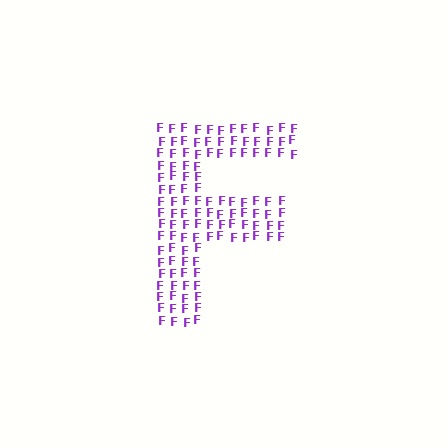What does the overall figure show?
The overall figure shows the letter F.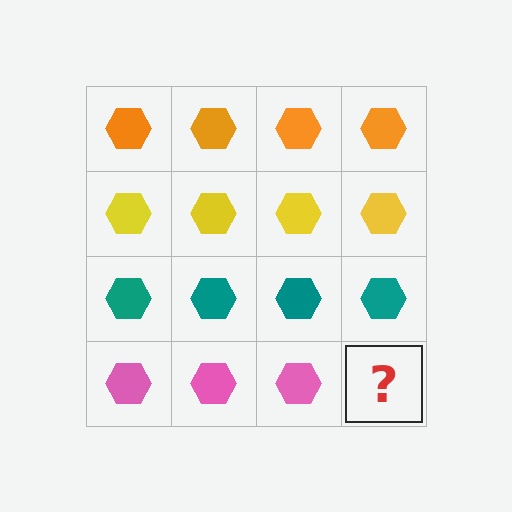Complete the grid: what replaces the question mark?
The question mark should be replaced with a pink hexagon.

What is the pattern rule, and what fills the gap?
The rule is that each row has a consistent color. The gap should be filled with a pink hexagon.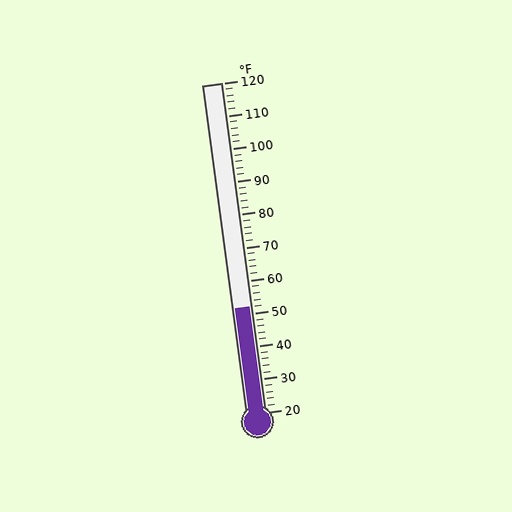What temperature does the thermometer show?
The thermometer shows approximately 52°F.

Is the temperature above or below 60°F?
The temperature is below 60°F.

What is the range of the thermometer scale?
The thermometer scale ranges from 20°F to 120°F.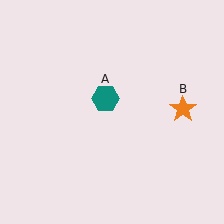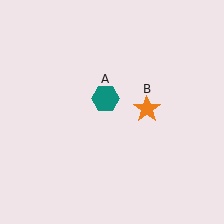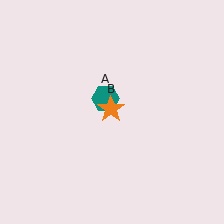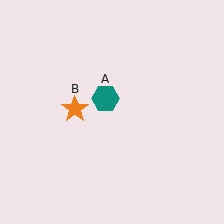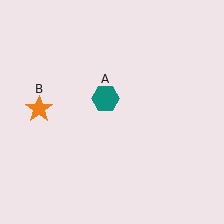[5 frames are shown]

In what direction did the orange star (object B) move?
The orange star (object B) moved left.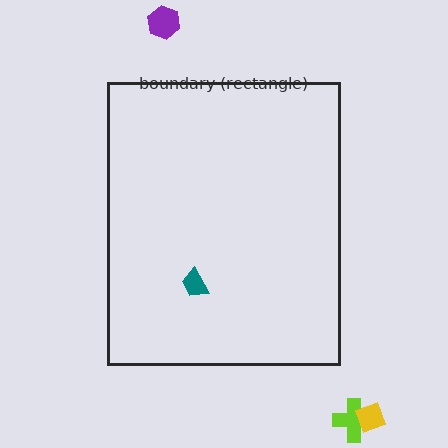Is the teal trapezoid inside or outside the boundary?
Inside.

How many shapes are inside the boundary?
1 inside, 3 outside.